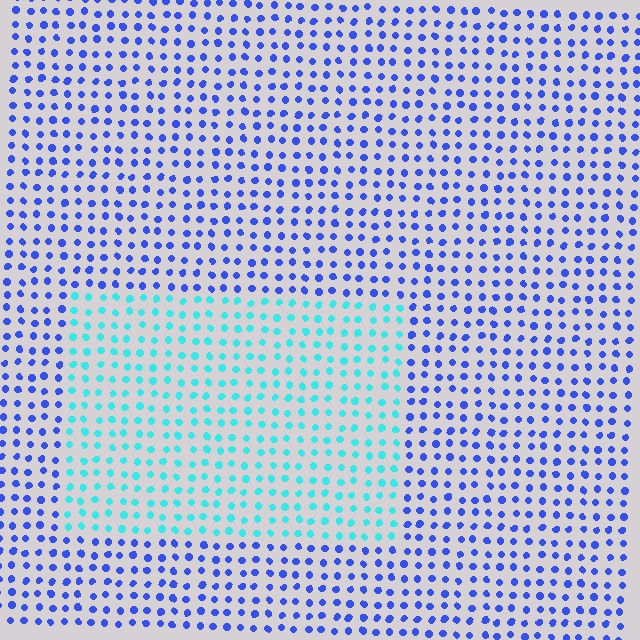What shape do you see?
I see a rectangle.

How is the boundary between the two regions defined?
The boundary is defined purely by a slight shift in hue (about 52 degrees). Spacing, size, and orientation are identical on both sides.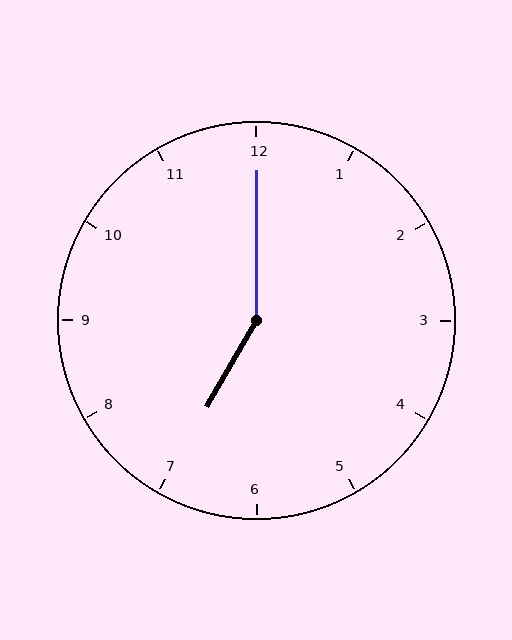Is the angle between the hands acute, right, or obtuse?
It is obtuse.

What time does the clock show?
7:00.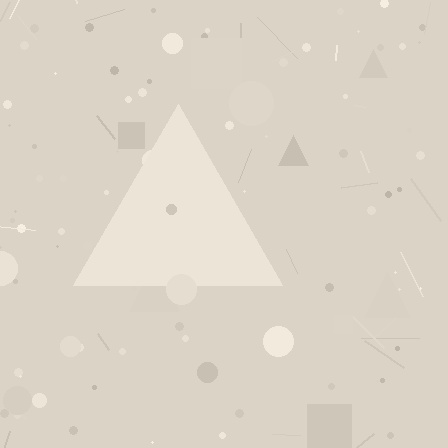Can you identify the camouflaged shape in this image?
The camouflaged shape is a triangle.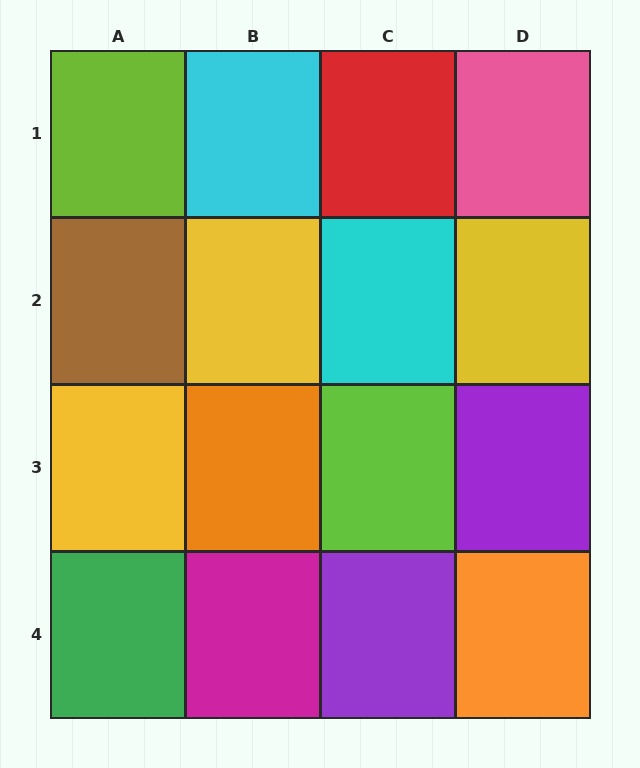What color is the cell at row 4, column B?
Magenta.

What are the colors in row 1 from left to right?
Lime, cyan, red, pink.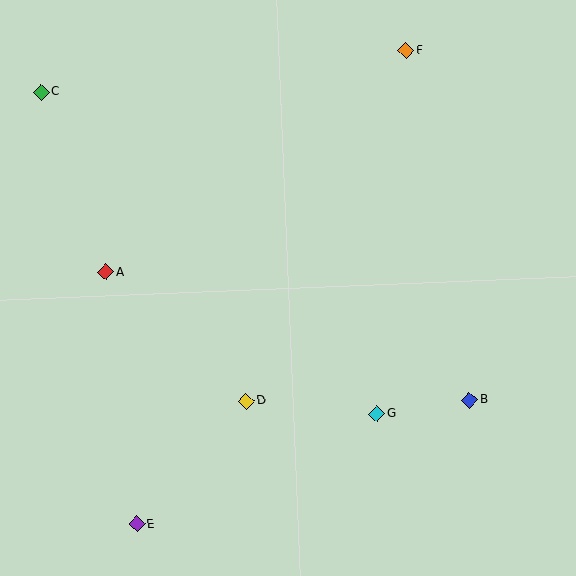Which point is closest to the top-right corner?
Point F is closest to the top-right corner.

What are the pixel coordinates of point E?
Point E is at (137, 524).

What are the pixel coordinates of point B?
Point B is at (469, 400).